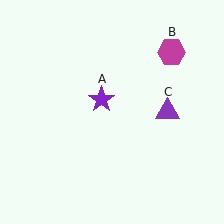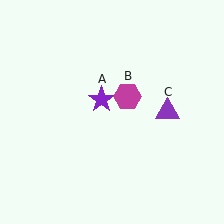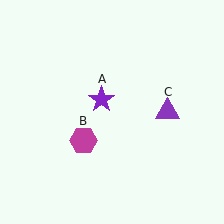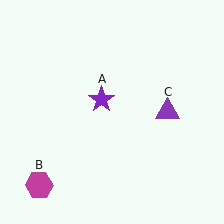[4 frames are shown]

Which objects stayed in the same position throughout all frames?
Purple star (object A) and purple triangle (object C) remained stationary.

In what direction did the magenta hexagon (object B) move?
The magenta hexagon (object B) moved down and to the left.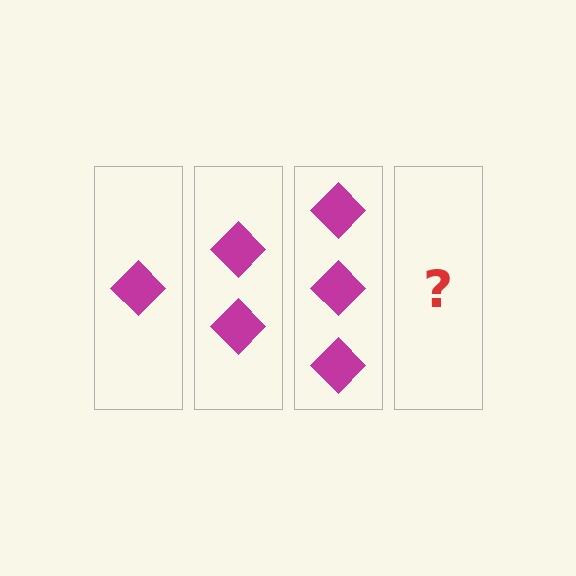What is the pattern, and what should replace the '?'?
The pattern is that each step adds one more diamond. The '?' should be 4 diamonds.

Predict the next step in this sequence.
The next step is 4 diamonds.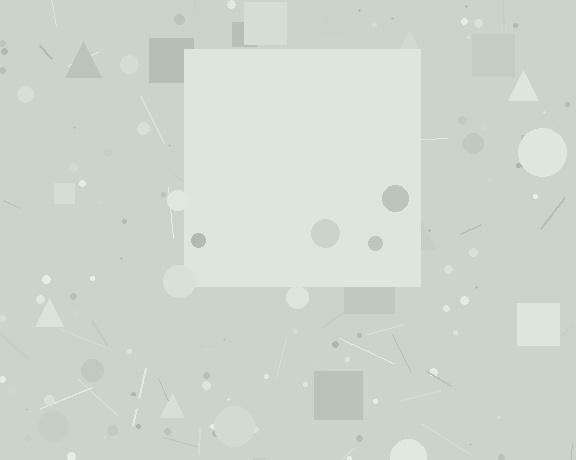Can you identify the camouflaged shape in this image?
The camouflaged shape is a square.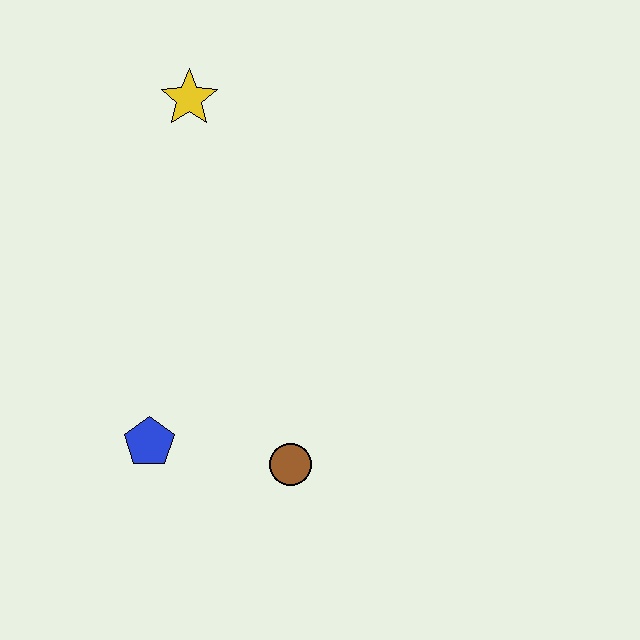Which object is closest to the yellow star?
The blue pentagon is closest to the yellow star.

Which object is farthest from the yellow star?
The brown circle is farthest from the yellow star.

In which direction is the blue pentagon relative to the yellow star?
The blue pentagon is below the yellow star.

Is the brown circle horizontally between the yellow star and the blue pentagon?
No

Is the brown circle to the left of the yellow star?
No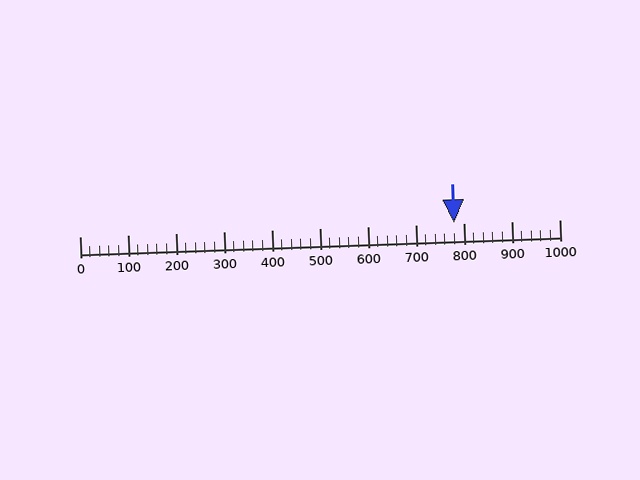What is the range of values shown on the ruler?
The ruler shows values from 0 to 1000.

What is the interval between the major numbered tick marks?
The major tick marks are spaced 100 units apart.